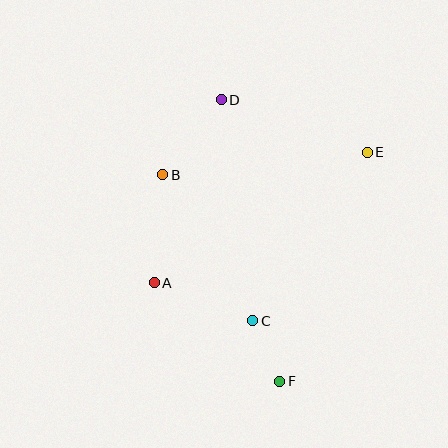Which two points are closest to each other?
Points C and F are closest to each other.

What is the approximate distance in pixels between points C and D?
The distance between C and D is approximately 223 pixels.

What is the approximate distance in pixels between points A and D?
The distance between A and D is approximately 195 pixels.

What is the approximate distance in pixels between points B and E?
The distance between B and E is approximately 206 pixels.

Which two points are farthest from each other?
Points D and F are farthest from each other.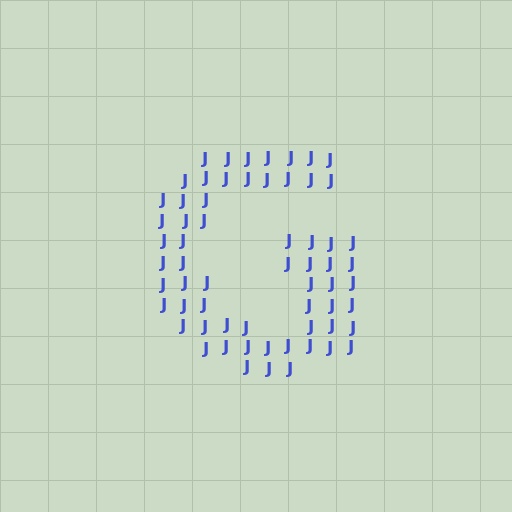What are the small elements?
The small elements are letter J's.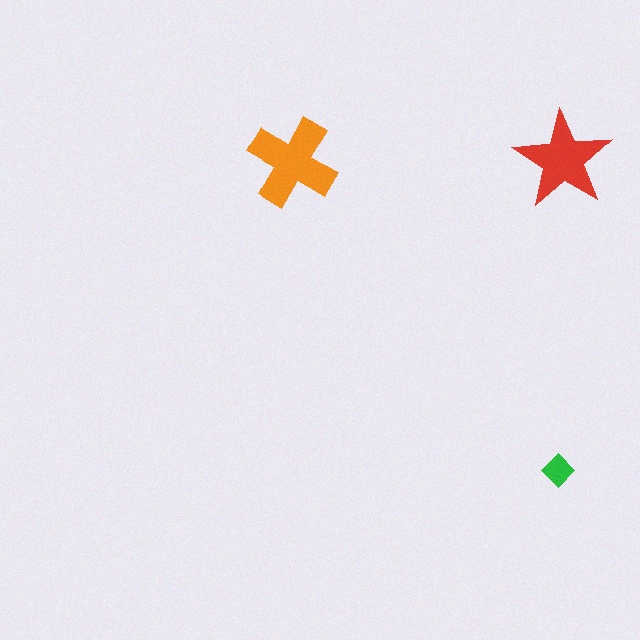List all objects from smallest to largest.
The green diamond, the red star, the orange cross.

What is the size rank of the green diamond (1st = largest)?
3rd.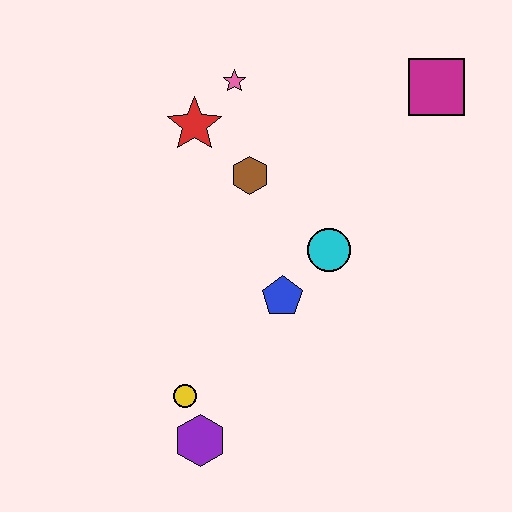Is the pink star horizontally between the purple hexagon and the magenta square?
Yes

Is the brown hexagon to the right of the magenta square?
No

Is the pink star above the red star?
Yes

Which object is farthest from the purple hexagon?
The magenta square is farthest from the purple hexagon.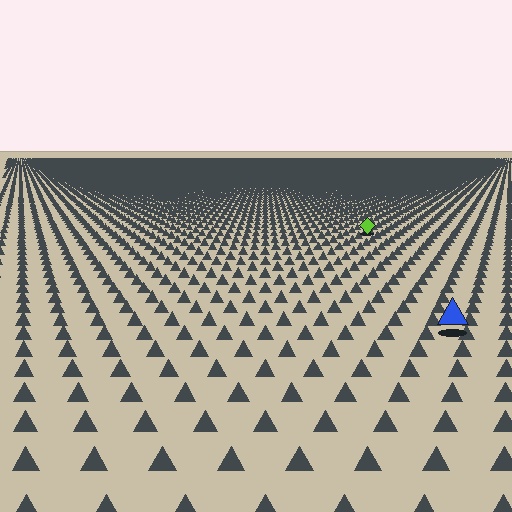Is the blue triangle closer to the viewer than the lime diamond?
Yes. The blue triangle is closer — you can tell from the texture gradient: the ground texture is coarser near it.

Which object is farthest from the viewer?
The lime diamond is farthest from the viewer. It appears smaller and the ground texture around it is denser.